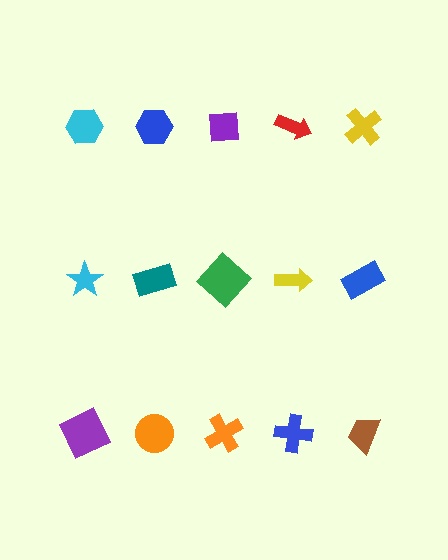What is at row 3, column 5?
A brown trapezoid.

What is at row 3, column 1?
A purple square.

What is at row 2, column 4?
A yellow arrow.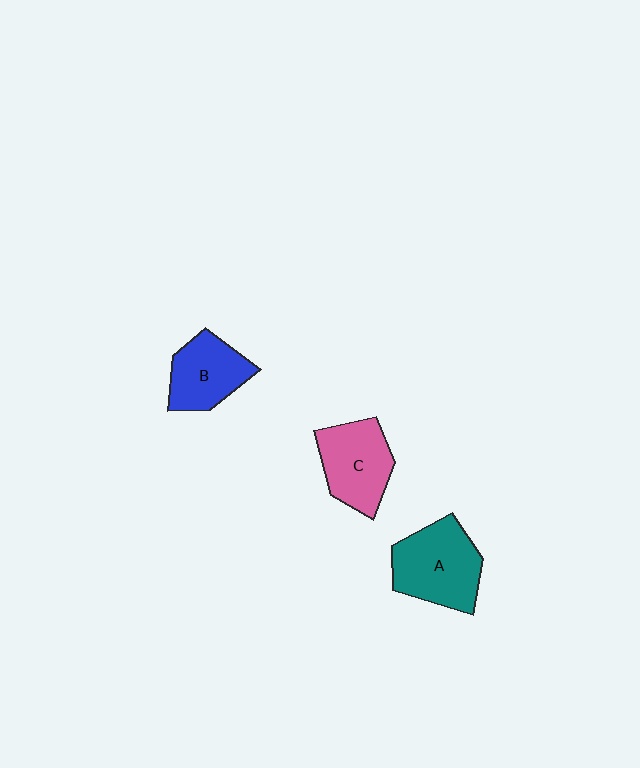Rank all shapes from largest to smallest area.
From largest to smallest: A (teal), C (pink), B (blue).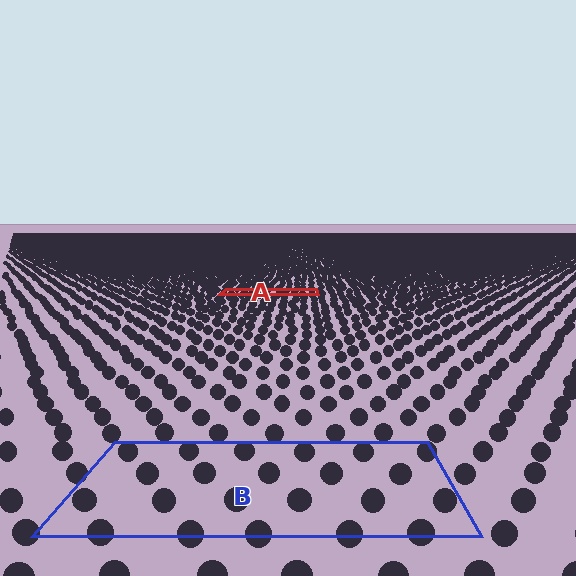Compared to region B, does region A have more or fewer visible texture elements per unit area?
Region A has more texture elements per unit area — they are packed more densely because it is farther away.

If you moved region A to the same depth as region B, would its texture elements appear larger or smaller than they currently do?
They would appear larger. At a closer depth, the same texture elements are projected at a bigger on-screen size.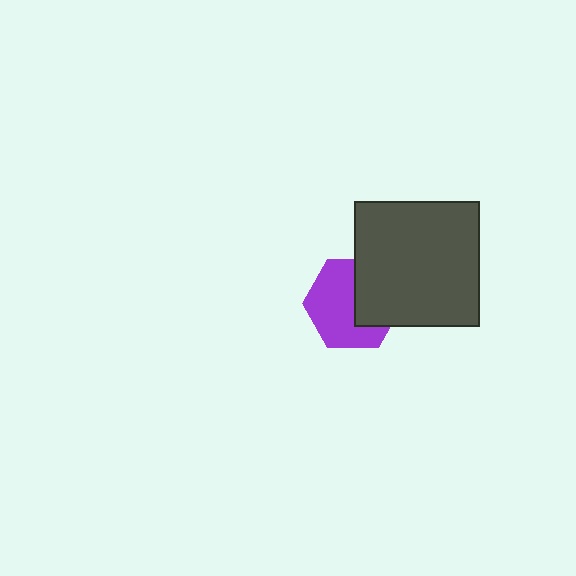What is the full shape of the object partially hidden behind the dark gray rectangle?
The partially hidden object is a purple hexagon.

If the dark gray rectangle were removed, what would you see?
You would see the complete purple hexagon.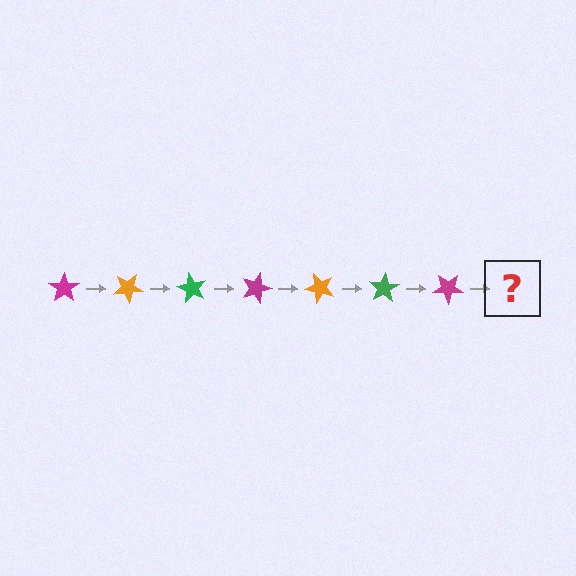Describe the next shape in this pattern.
It should be an orange star, rotated 210 degrees from the start.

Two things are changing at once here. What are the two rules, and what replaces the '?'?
The two rules are that it rotates 30 degrees each step and the color cycles through magenta, orange, and green. The '?' should be an orange star, rotated 210 degrees from the start.